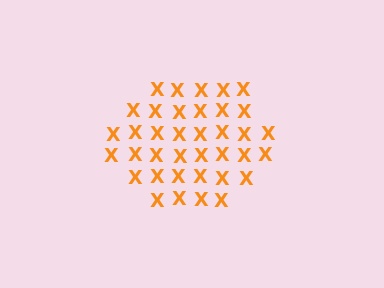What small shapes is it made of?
It is made of small letter X's.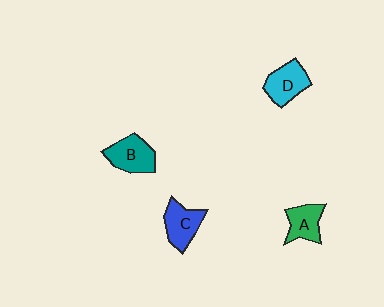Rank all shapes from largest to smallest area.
From largest to smallest: B (teal), D (cyan), C (blue), A (green).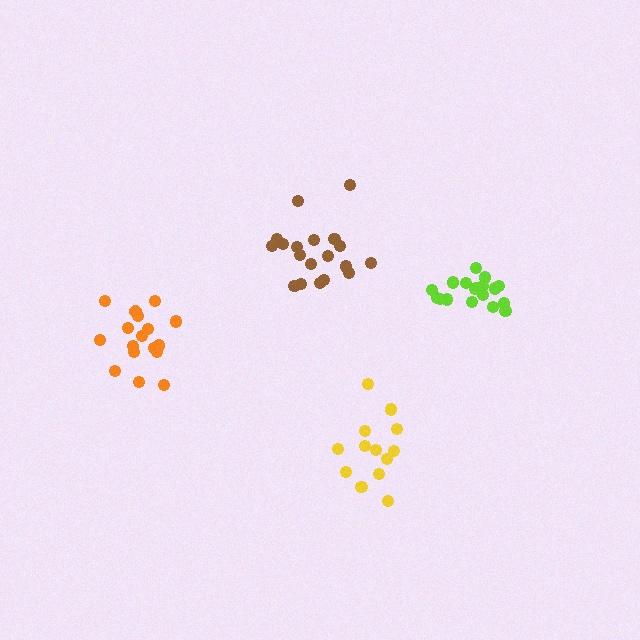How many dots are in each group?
Group 1: 17 dots, Group 2: 13 dots, Group 3: 19 dots, Group 4: 19 dots (68 total).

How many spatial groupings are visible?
There are 4 spatial groupings.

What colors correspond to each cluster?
The clusters are colored: orange, yellow, lime, brown.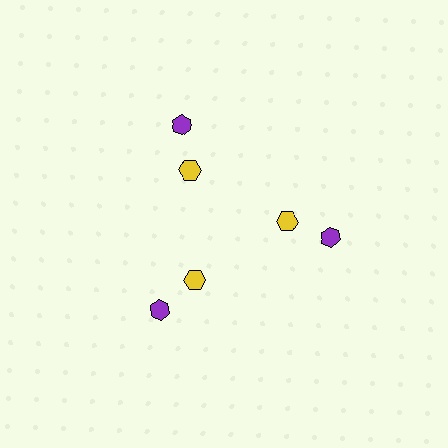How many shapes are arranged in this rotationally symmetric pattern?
There are 6 shapes, arranged in 3 groups of 2.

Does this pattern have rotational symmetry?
Yes, this pattern has 3-fold rotational symmetry. It looks the same after rotating 120 degrees around the center.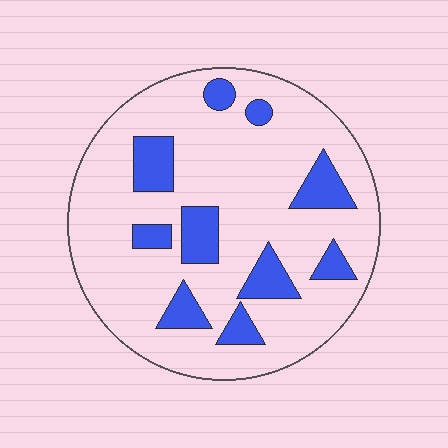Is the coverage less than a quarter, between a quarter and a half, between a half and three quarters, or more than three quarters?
Less than a quarter.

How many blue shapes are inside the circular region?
10.